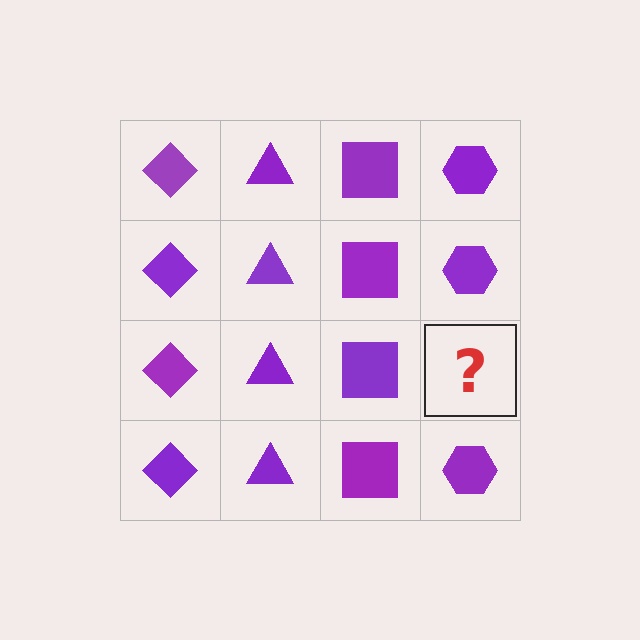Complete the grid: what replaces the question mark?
The question mark should be replaced with a purple hexagon.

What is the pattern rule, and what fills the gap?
The rule is that each column has a consistent shape. The gap should be filled with a purple hexagon.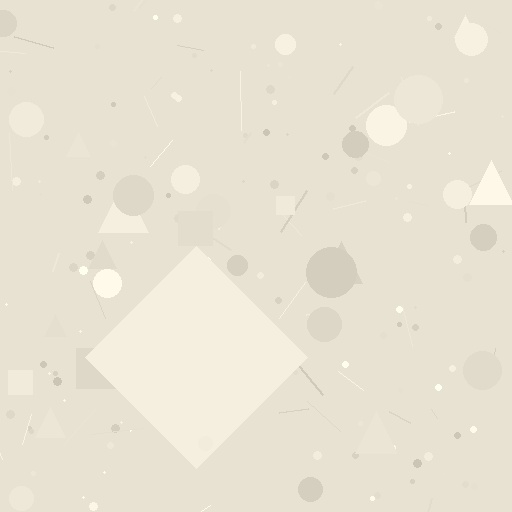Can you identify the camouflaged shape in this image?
The camouflaged shape is a diamond.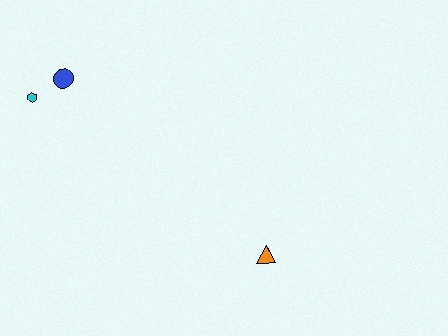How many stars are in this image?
There are no stars.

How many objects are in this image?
There are 3 objects.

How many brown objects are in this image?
There are no brown objects.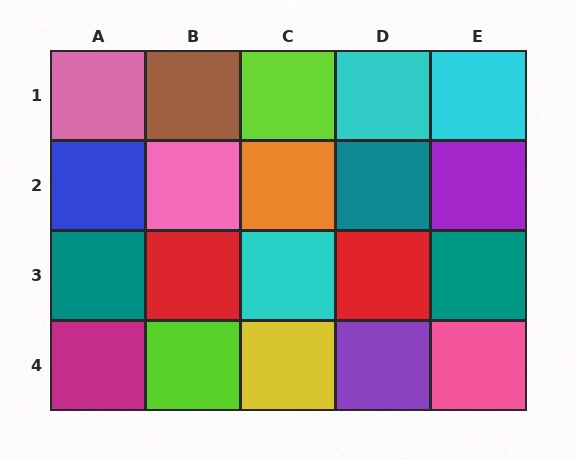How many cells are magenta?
1 cell is magenta.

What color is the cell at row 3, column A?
Teal.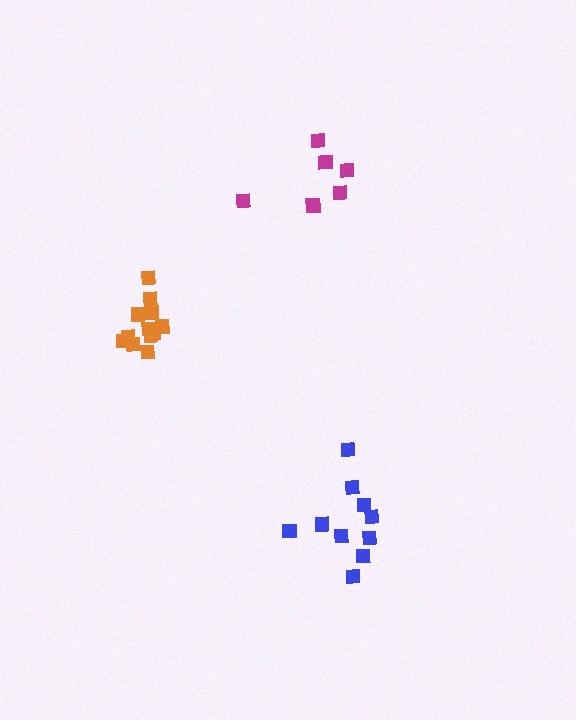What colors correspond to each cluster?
The clusters are colored: orange, blue, magenta.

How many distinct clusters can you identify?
There are 3 distinct clusters.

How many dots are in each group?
Group 1: 12 dots, Group 2: 10 dots, Group 3: 6 dots (28 total).